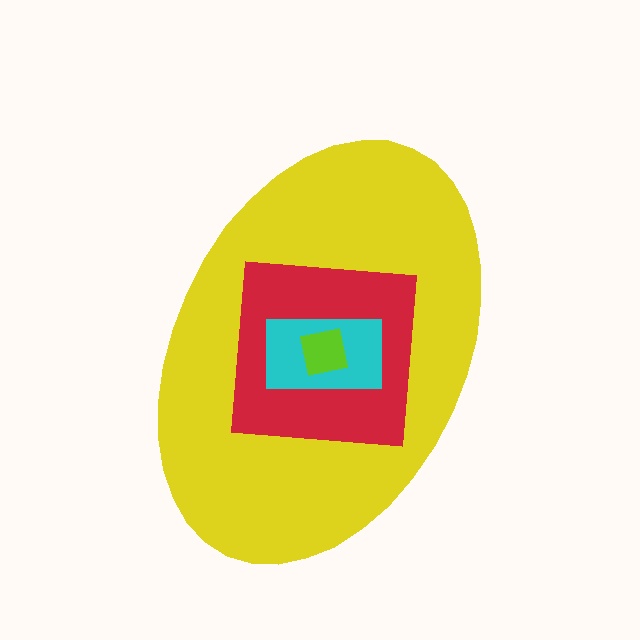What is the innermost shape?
The lime square.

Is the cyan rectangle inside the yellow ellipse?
Yes.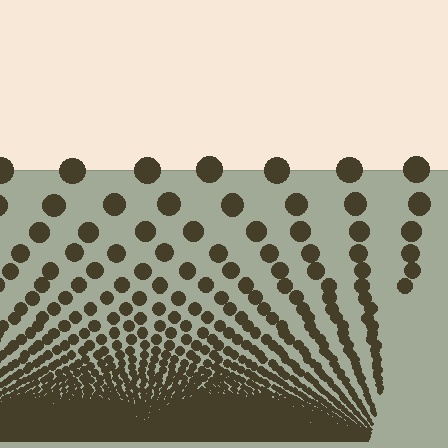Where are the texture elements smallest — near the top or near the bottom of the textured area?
Near the bottom.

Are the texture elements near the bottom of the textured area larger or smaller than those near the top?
Smaller. The gradient is inverted — elements near the bottom are smaller and denser.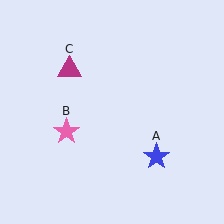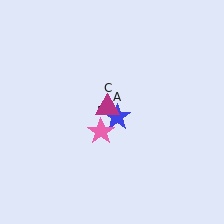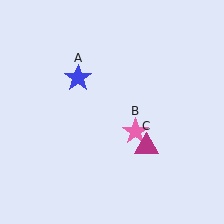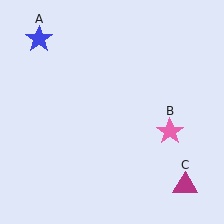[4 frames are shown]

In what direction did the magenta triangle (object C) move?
The magenta triangle (object C) moved down and to the right.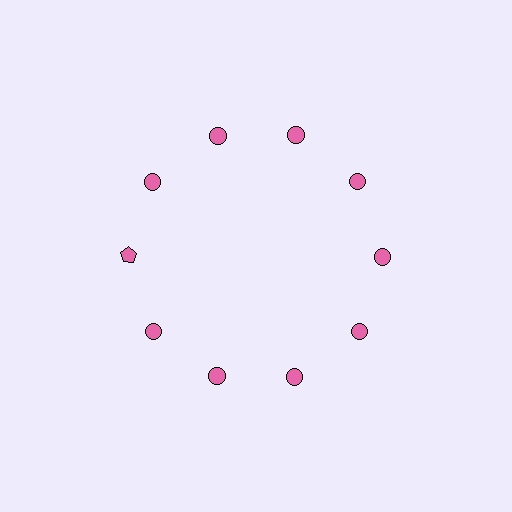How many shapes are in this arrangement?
There are 10 shapes arranged in a ring pattern.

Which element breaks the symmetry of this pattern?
The pink pentagon at roughly the 9 o'clock position breaks the symmetry. All other shapes are pink circles.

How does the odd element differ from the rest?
It has a different shape: pentagon instead of circle.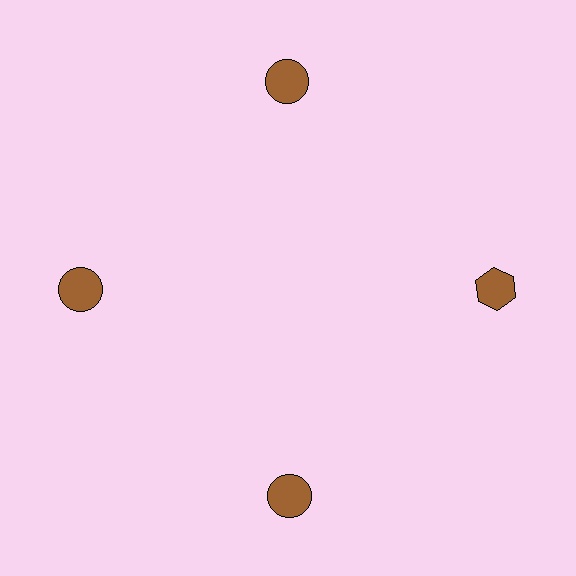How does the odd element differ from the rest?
It has a different shape: hexagon instead of circle.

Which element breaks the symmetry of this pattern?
The brown hexagon at roughly the 3 o'clock position breaks the symmetry. All other shapes are brown circles.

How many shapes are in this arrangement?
There are 4 shapes arranged in a ring pattern.